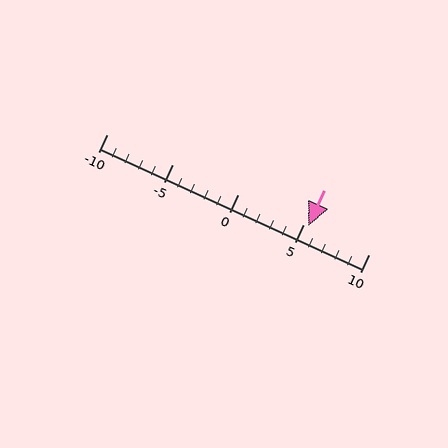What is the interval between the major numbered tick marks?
The major tick marks are spaced 5 units apart.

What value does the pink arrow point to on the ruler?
The pink arrow points to approximately 5.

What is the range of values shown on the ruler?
The ruler shows values from -10 to 10.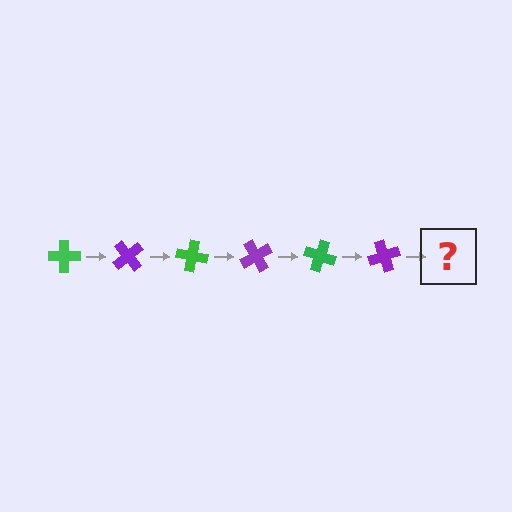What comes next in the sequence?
The next element should be a green cross, rotated 300 degrees from the start.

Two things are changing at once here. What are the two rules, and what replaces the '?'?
The two rules are that it rotates 50 degrees each step and the color cycles through green and purple. The '?' should be a green cross, rotated 300 degrees from the start.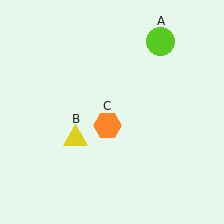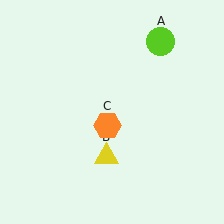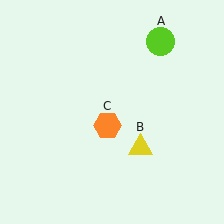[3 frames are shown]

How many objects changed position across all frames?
1 object changed position: yellow triangle (object B).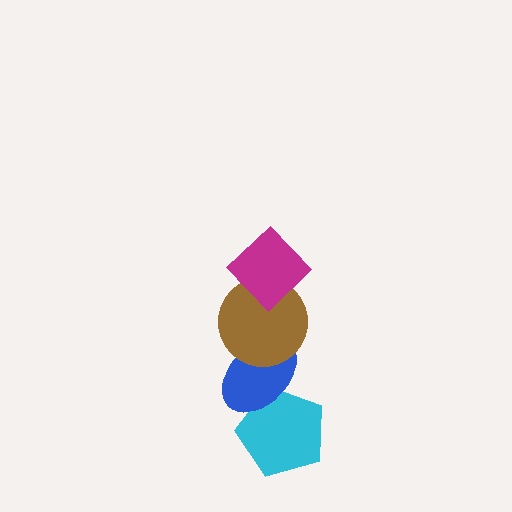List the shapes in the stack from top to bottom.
From top to bottom: the magenta diamond, the brown circle, the blue ellipse, the cyan pentagon.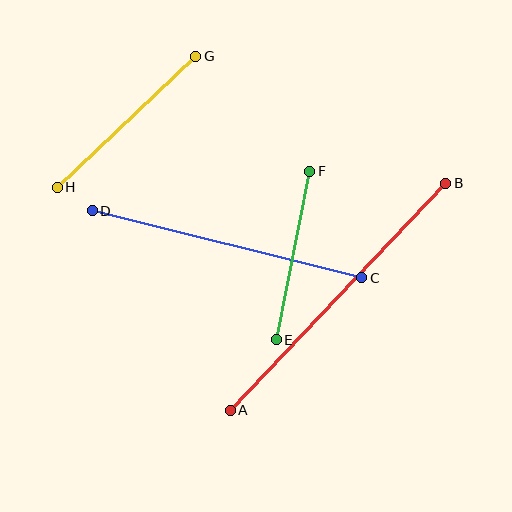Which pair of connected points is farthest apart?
Points A and B are farthest apart.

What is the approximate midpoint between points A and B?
The midpoint is at approximately (338, 297) pixels.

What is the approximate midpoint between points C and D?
The midpoint is at approximately (227, 244) pixels.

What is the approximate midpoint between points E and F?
The midpoint is at approximately (293, 255) pixels.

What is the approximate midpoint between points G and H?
The midpoint is at approximately (127, 122) pixels.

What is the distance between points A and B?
The distance is approximately 313 pixels.